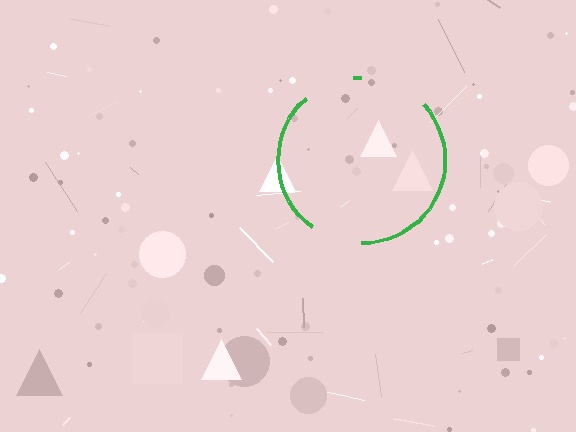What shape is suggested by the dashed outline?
The dashed outline suggests a circle.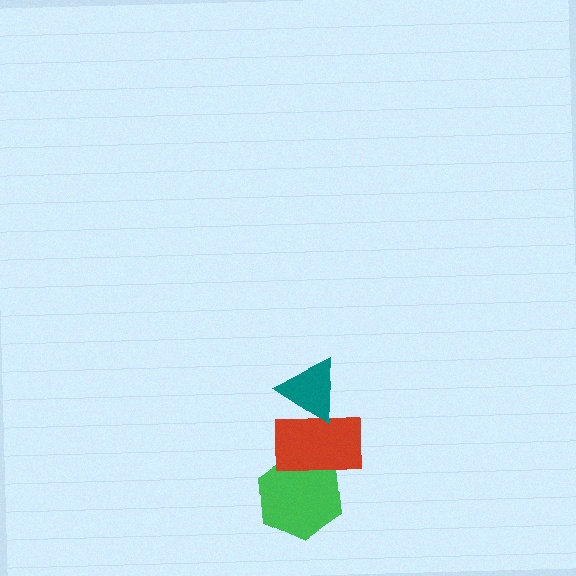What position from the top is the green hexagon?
The green hexagon is 3rd from the top.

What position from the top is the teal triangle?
The teal triangle is 1st from the top.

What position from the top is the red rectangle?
The red rectangle is 2nd from the top.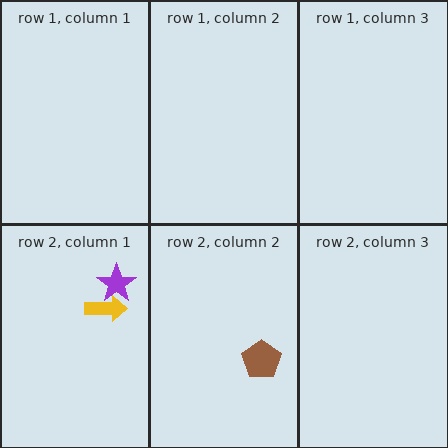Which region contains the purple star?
The row 2, column 1 region.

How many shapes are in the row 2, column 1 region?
2.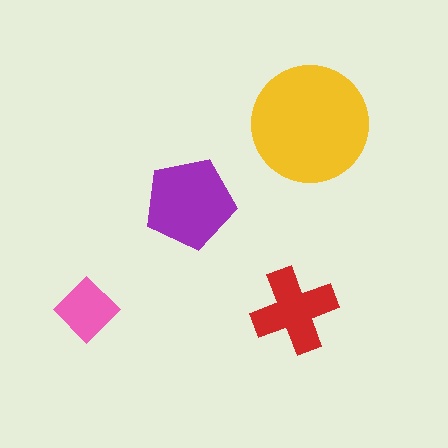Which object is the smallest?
The pink diamond.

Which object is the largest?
The yellow circle.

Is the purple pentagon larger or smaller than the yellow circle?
Smaller.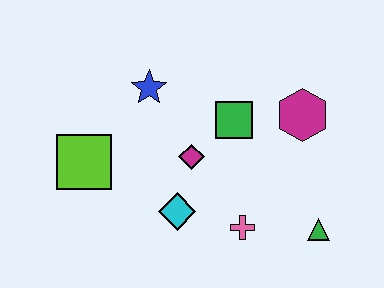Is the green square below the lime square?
No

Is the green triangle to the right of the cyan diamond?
Yes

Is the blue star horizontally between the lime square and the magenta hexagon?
Yes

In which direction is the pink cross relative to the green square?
The pink cross is below the green square.